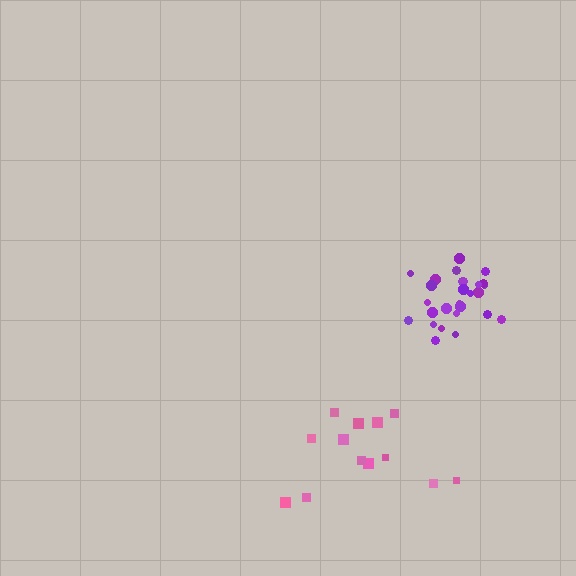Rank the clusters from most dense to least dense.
purple, pink.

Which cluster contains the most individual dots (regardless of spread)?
Purple (28).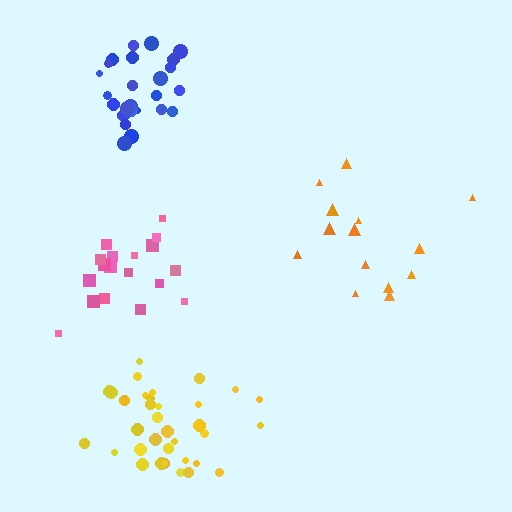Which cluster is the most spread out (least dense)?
Orange.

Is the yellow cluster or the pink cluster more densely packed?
Yellow.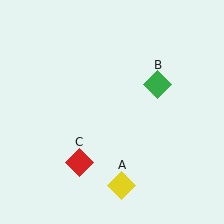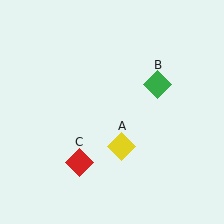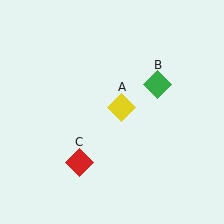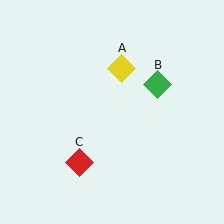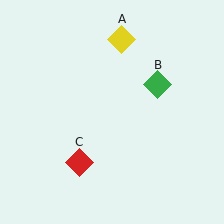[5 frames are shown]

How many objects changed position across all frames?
1 object changed position: yellow diamond (object A).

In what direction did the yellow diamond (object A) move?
The yellow diamond (object A) moved up.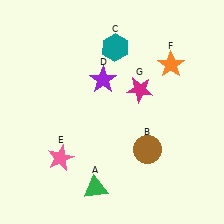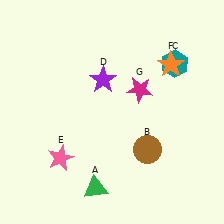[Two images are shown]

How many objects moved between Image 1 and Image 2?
1 object moved between the two images.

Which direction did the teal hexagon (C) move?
The teal hexagon (C) moved right.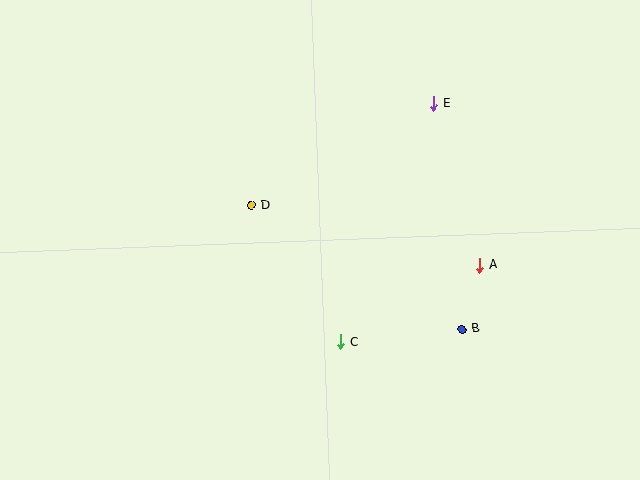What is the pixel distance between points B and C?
The distance between B and C is 123 pixels.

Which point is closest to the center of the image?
Point D at (251, 206) is closest to the center.